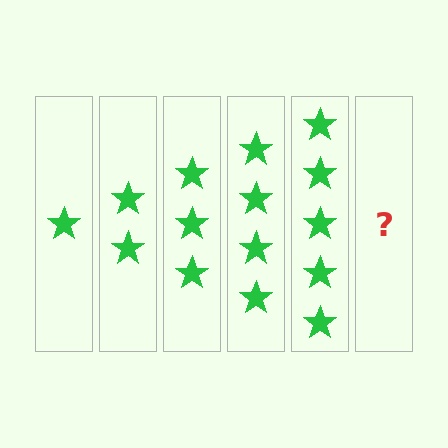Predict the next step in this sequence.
The next step is 6 stars.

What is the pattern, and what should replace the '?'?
The pattern is that each step adds one more star. The '?' should be 6 stars.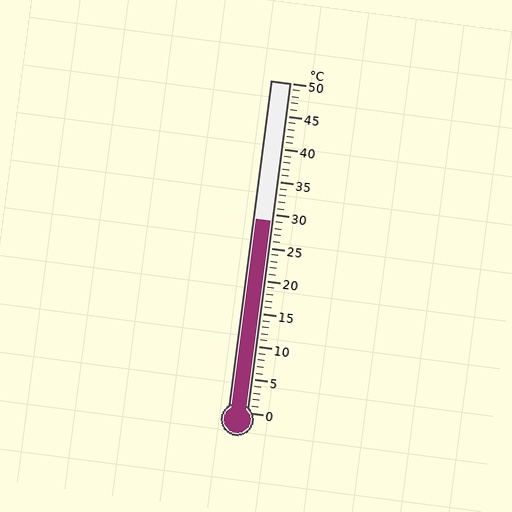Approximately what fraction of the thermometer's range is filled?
The thermometer is filled to approximately 60% of its range.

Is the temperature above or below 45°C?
The temperature is below 45°C.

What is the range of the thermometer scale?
The thermometer scale ranges from 0°C to 50°C.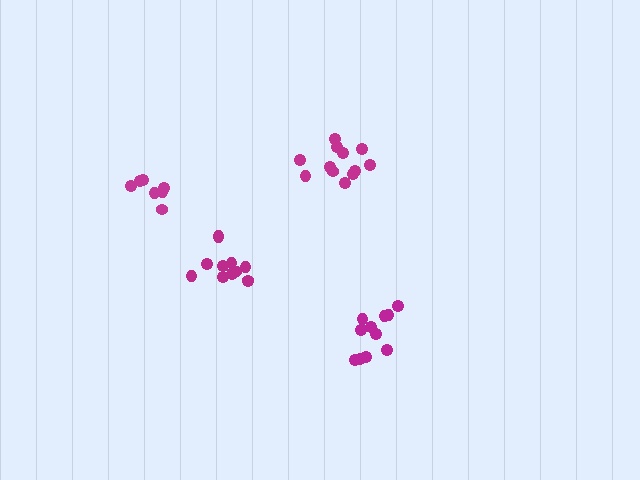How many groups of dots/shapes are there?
There are 4 groups.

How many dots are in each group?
Group 1: 12 dots, Group 2: 7 dots, Group 3: 12 dots, Group 4: 11 dots (42 total).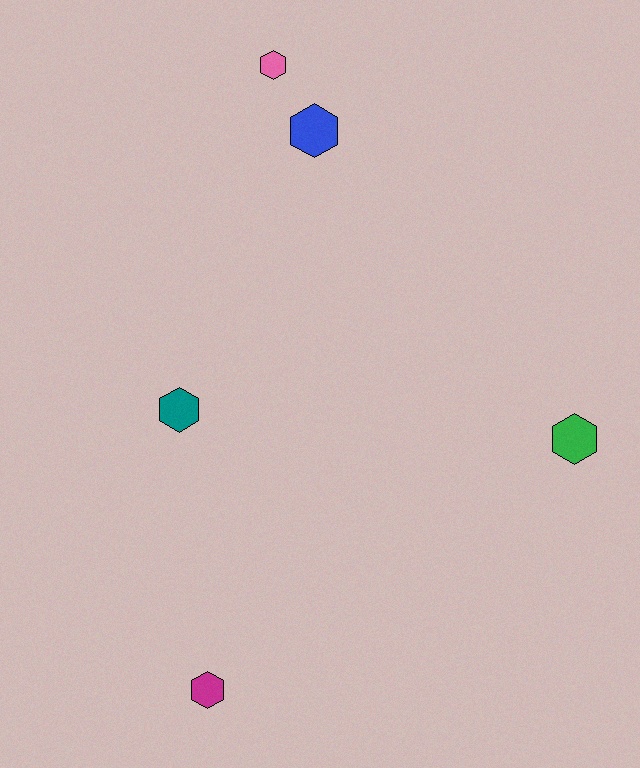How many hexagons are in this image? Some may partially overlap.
There are 5 hexagons.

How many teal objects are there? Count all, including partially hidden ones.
There is 1 teal object.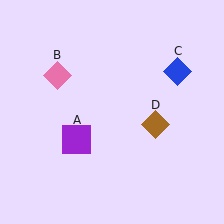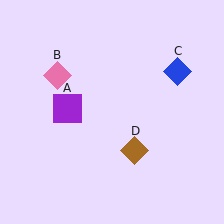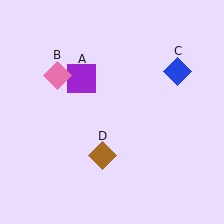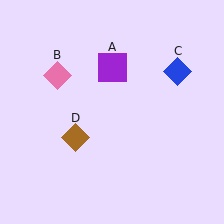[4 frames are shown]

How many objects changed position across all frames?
2 objects changed position: purple square (object A), brown diamond (object D).